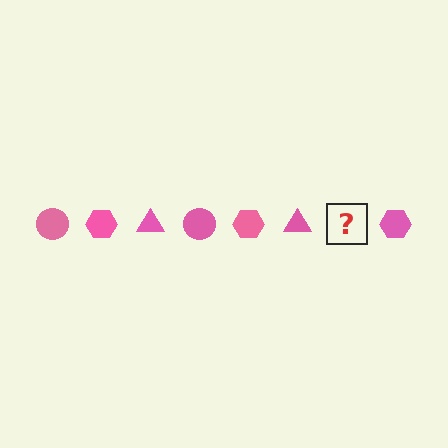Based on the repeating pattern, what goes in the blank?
The blank should be a pink circle.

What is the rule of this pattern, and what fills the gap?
The rule is that the pattern cycles through circle, hexagon, triangle shapes in pink. The gap should be filled with a pink circle.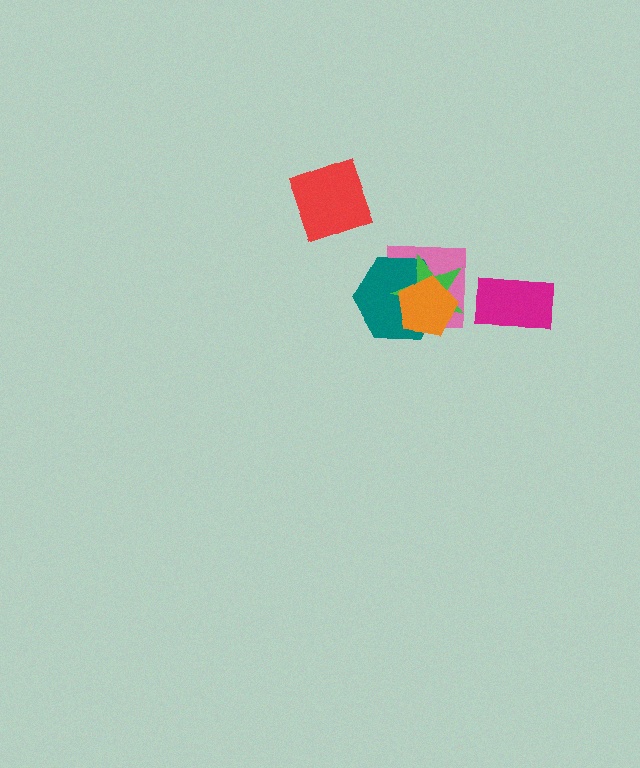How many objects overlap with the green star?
3 objects overlap with the green star.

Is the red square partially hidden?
No, no other shape covers it.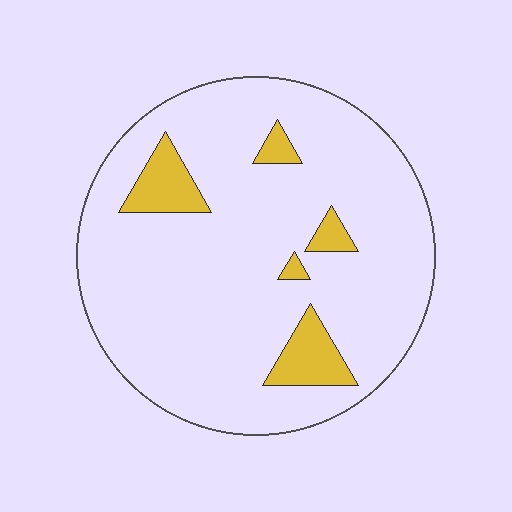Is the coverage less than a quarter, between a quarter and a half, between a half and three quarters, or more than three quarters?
Less than a quarter.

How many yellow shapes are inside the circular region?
5.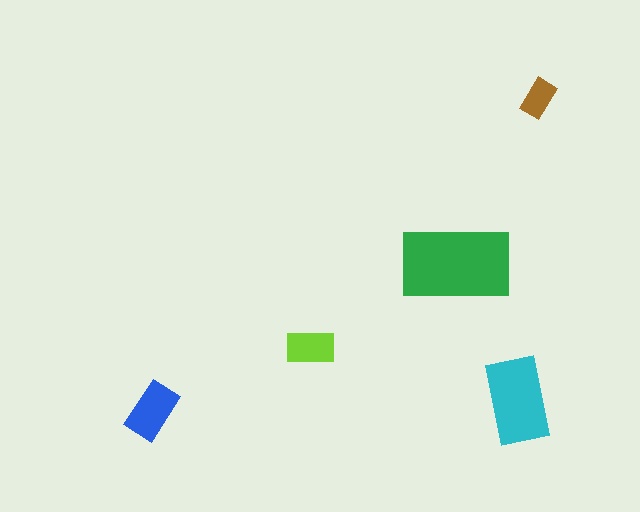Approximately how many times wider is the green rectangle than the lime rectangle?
About 2.5 times wider.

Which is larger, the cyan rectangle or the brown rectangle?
The cyan one.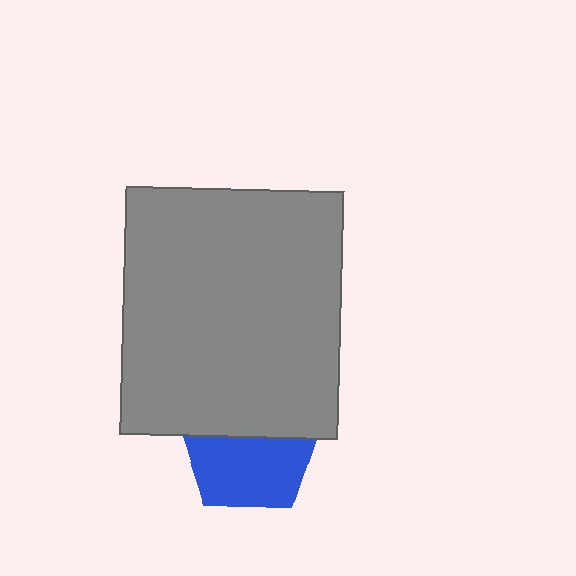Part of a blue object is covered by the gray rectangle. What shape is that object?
It is a pentagon.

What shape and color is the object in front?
The object in front is a gray rectangle.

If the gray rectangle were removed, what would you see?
You would see the complete blue pentagon.